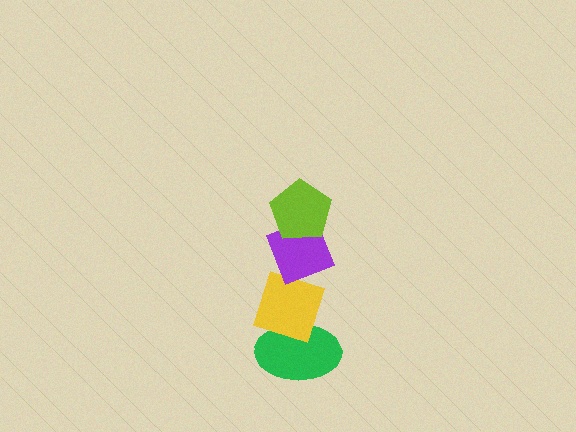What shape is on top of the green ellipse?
The yellow diamond is on top of the green ellipse.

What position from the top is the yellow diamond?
The yellow diamond is 3rd from the top.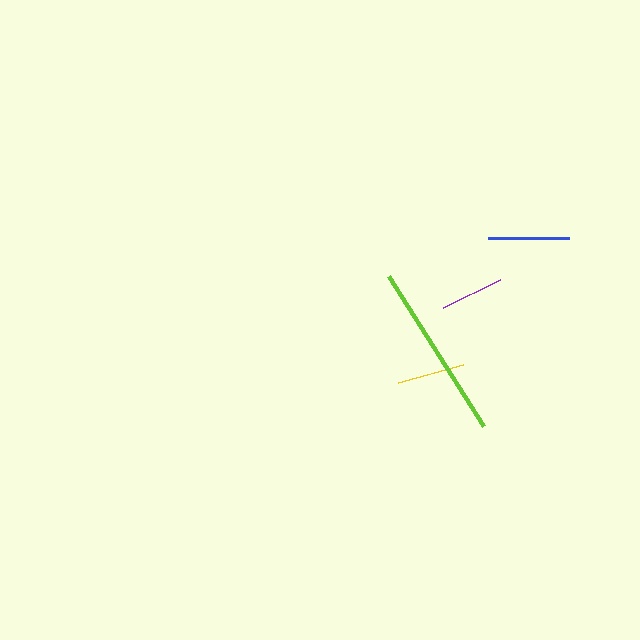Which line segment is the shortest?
The purple line is the shortest at approximately 64 pixels.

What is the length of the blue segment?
The blue segment is approximately 81 pixels long.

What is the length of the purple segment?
The purple segment is approximately 64 pixels long.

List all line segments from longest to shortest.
From longest to shortest: lime, blue, yellow, purple.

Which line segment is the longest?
The lime line is the longest at approximately 178 pixels.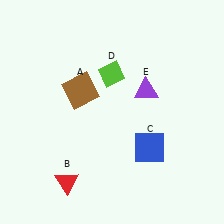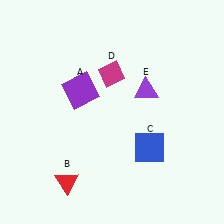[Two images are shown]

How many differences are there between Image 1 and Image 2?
There are 2 differences between the two images.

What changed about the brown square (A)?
In Image 1, A is brown. In Image 2, it changed to purple.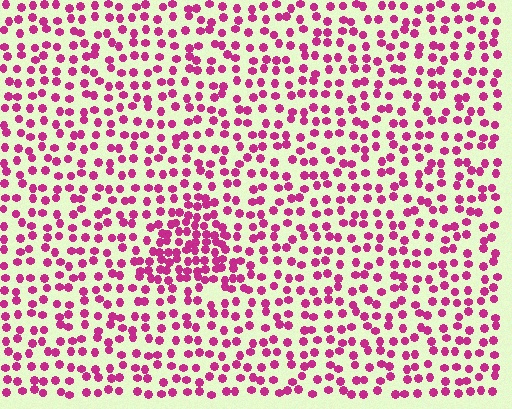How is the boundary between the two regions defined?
The boundary is defined by a change in element density (approximately 2.0x ratio). All elements are the same color, size, and shape.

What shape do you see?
I see a triangle.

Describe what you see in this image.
The image contains small magenta elements arranged at two different densities. A triangle-shaped region is visible where the elements are more densely packed than the surrounding area.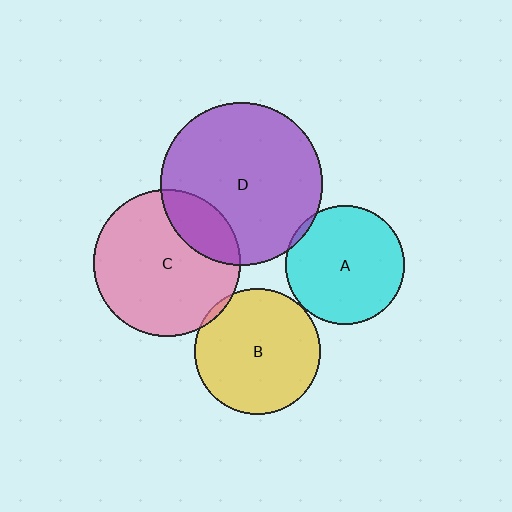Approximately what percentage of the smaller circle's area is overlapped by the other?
Approximately 5%.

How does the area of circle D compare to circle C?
Approximately 1.2 times.